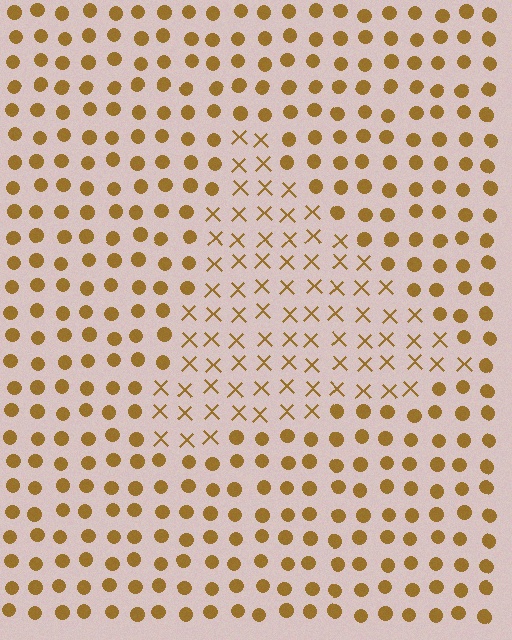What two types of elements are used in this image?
The image uses X marks inside the triangle region and circles outside it.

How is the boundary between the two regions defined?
The boundary is defined by a change in element shape: X marks inside vs. circles outside. All elements share the same color and spacing.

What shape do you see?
I see a triangle.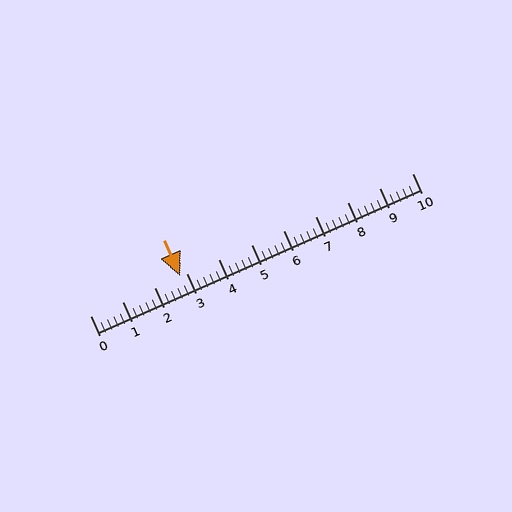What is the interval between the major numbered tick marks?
The major tick marks are spaced 1 units apart.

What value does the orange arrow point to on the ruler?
The orange arrow points to approximately 2.8.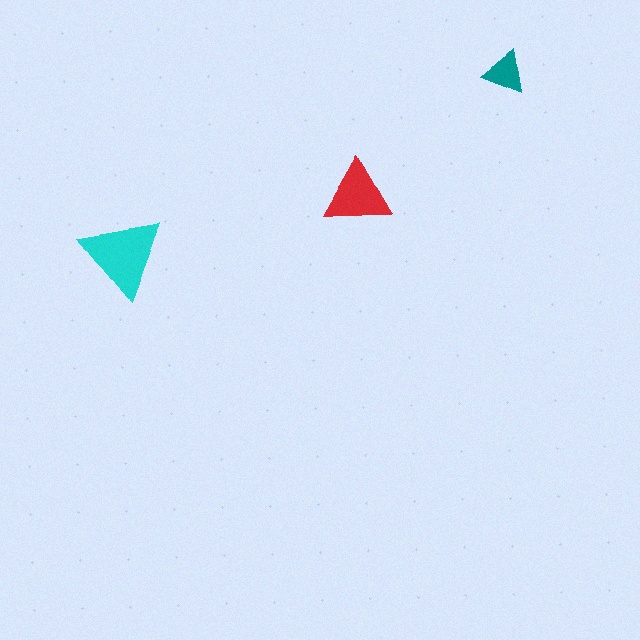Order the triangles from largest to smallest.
the cyan one, the red one, the teal one.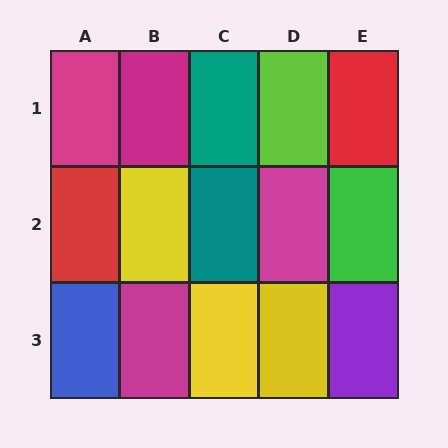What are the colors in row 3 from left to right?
Blue, magenta, yellow, yellow, purple.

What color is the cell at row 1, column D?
Lime.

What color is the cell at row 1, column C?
Teal.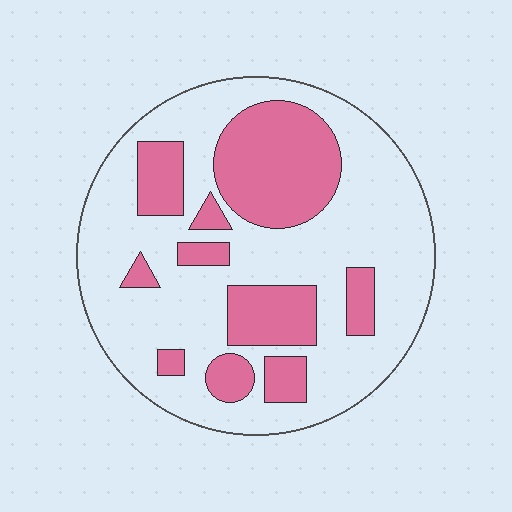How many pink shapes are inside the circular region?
10.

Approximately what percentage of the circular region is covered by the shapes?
Approximately 30%.